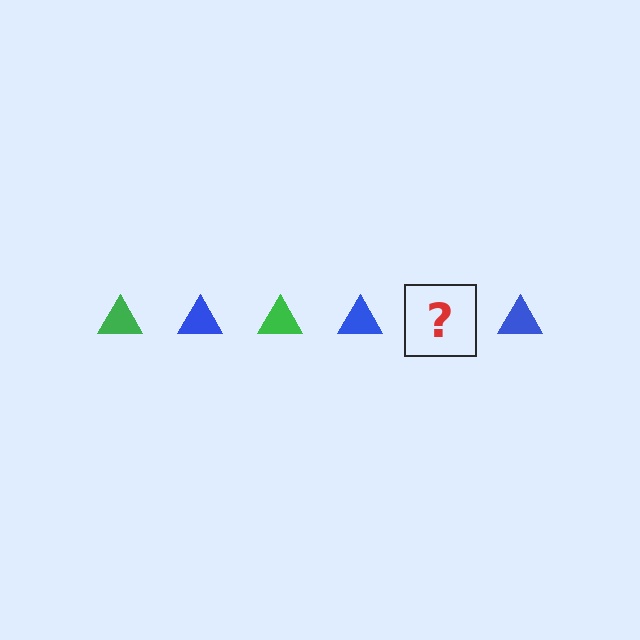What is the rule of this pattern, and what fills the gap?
The rule is that the pattern cycles through green, blue triangles. The gap should be filled with a green triangle.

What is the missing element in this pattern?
The missing element is a green triangle.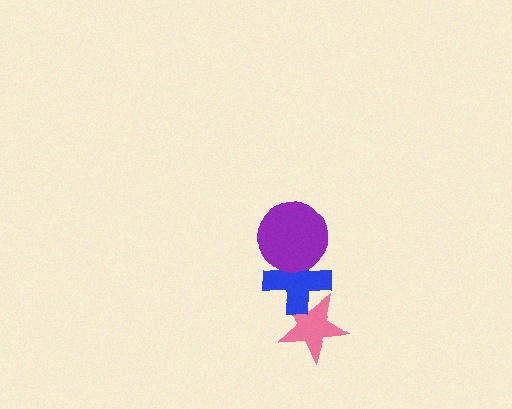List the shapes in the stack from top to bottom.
From top to bottom: the purple circle, the blue cross, the pink star.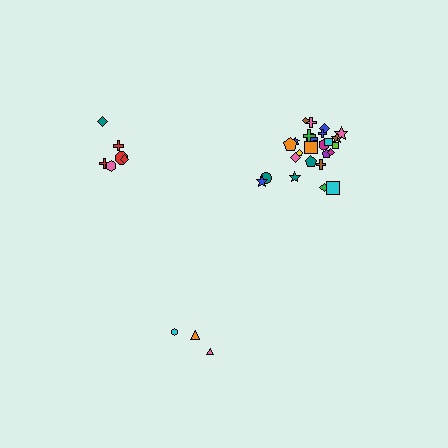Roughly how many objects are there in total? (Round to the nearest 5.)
Roughly 35 objects in total.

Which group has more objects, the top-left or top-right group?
The top-right group.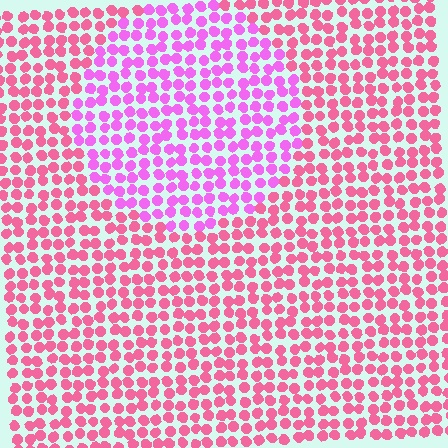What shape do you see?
I see a circle.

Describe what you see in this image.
The image is filled with small pink elements in a uniform arrangement. A circle-shaped region is visible where the elements are tinted to a slightly different hue, forming a subtle color boundary.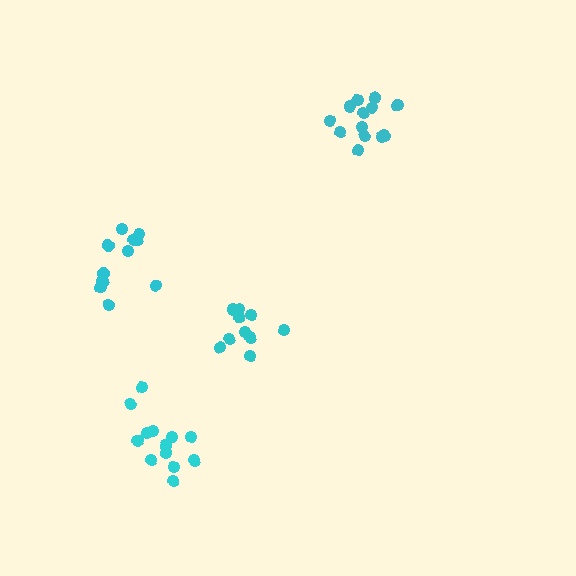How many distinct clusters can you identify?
There are 4 distinct clusters.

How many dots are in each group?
Group 1: 10 dots, Group 2: 13 dots, Group 3: 13 dots, Group 4: 11 dots (47 total).